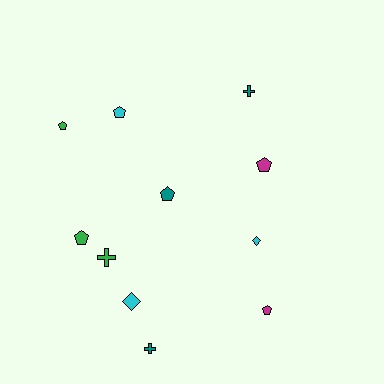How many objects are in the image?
There are 11 objects.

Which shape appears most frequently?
Pentagon, with 6 objects.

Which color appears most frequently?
Teal, with 3 objects.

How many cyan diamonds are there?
There are 2 cyan diamonds.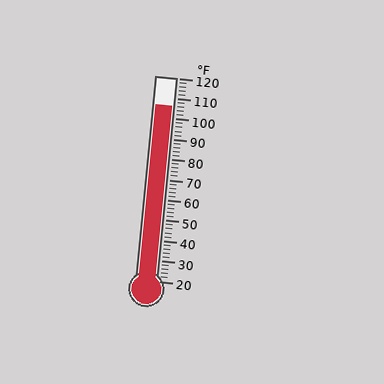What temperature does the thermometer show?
The thermometer shows approximately 106°F.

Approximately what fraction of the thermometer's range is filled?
The thermometer is filled to approximately 85% of its range.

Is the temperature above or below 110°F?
The temperature is below 110°F.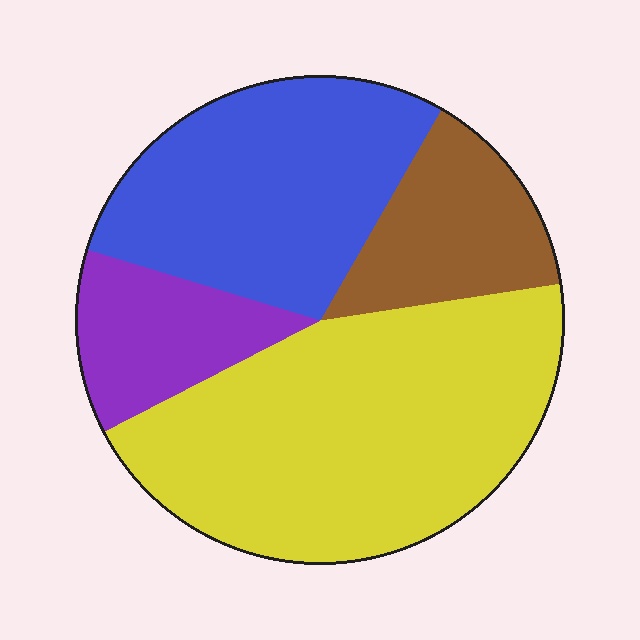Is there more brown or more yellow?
Yellow.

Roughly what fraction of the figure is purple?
Purple takes up about one eighth (1/8) of the figure.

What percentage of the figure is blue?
Blue covers roughly 30% of the figure.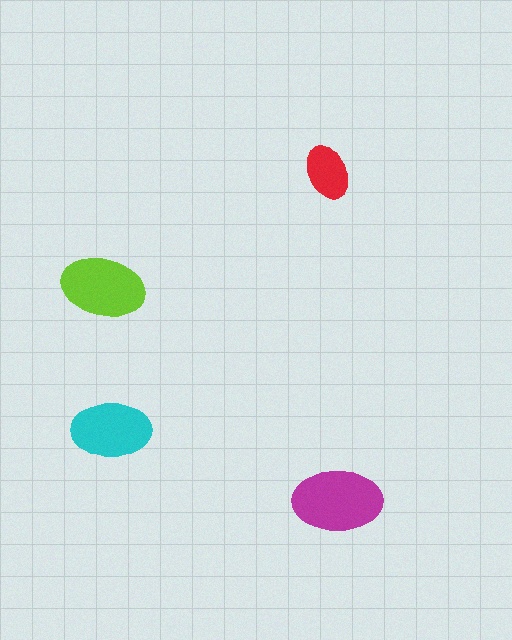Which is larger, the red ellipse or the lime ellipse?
The lime one.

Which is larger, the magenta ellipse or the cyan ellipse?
The magenta one.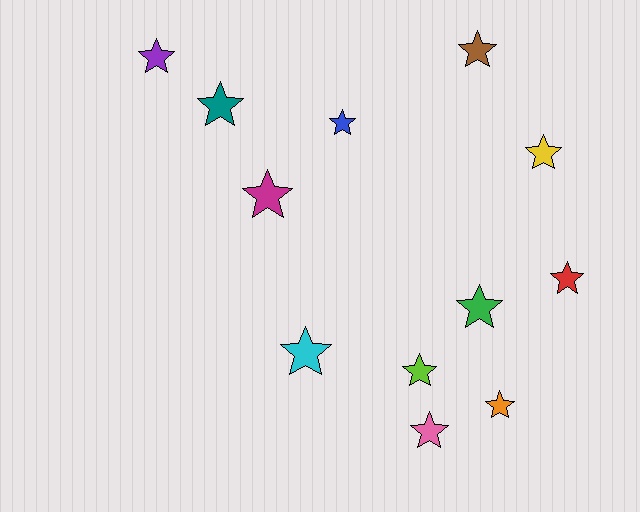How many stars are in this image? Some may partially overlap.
There are 12 stars.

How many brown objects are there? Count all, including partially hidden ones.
There is 1 brown object.